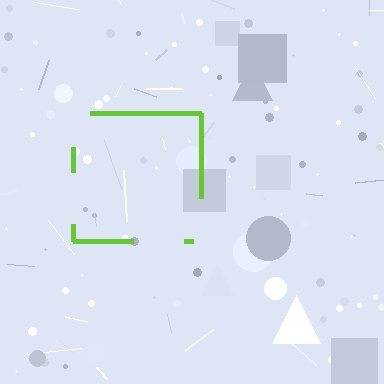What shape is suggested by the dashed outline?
The dashed outline suggests a square.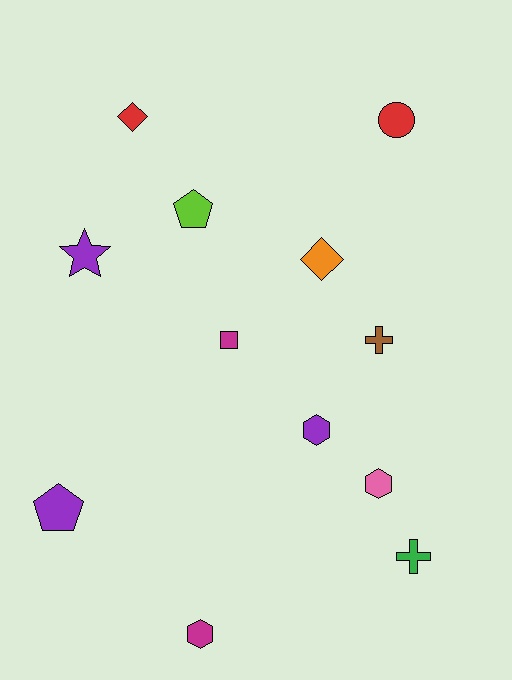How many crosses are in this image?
There are 2 crosses.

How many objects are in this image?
There are 12 objects.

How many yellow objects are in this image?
There are no yellow objects.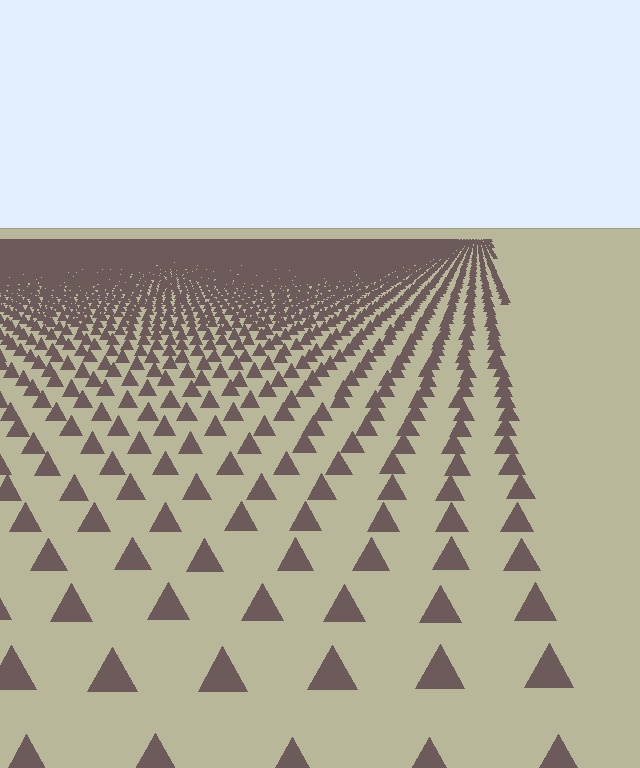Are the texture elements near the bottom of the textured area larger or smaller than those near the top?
Larger. Near the bottom, elements are closer to the viewer and appear at a bigger on-screen size.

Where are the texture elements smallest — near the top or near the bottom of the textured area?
Near the top.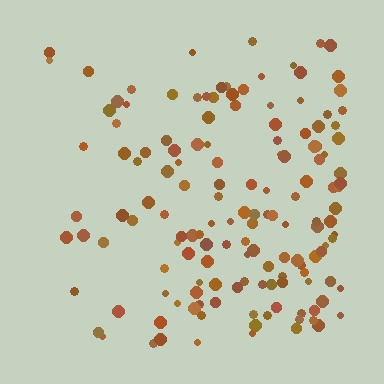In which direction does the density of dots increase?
From left to right, with the right side densest.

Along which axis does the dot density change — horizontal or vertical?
Horizontal.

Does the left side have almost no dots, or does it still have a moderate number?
Still a moderate number, just noticeably fewer than the right.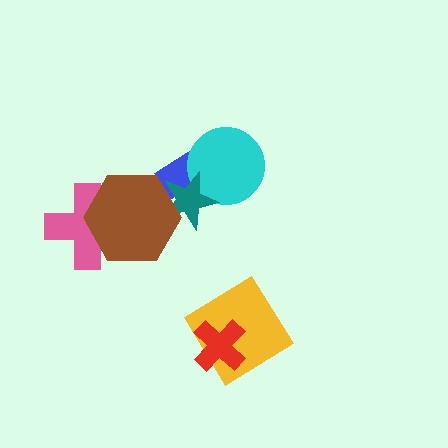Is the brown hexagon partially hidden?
No, no other shape covers it.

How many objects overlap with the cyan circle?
2 objects overlap with the cyan circle.